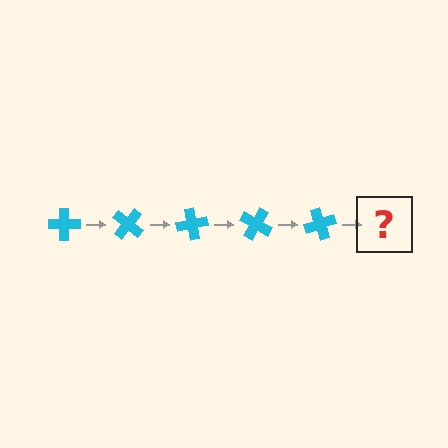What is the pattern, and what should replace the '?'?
The pattern is that the cross rotates 40 degrees each step. The '?' should be a cyan cross rotated 200 degrees.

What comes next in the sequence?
The next element should be a cyan cross rotated 200 degrees.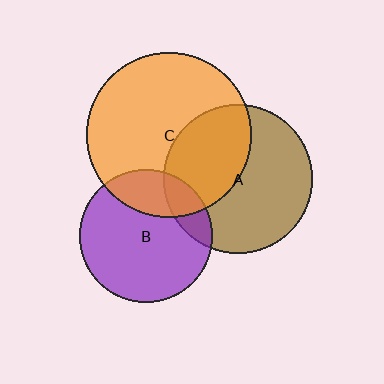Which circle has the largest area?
Circle C (orange).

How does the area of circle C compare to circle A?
Approximately 1.2 times.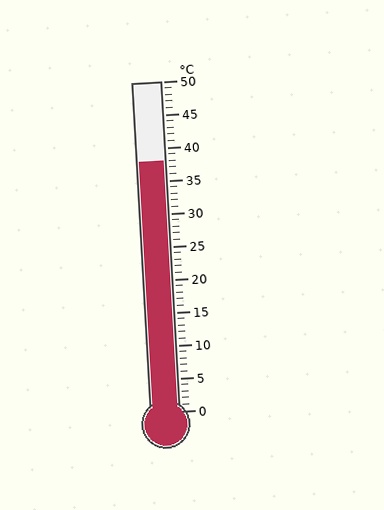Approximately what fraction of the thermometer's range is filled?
The thermometer is filled to approximately 75% of its range.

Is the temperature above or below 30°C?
The temperature is above 30°C.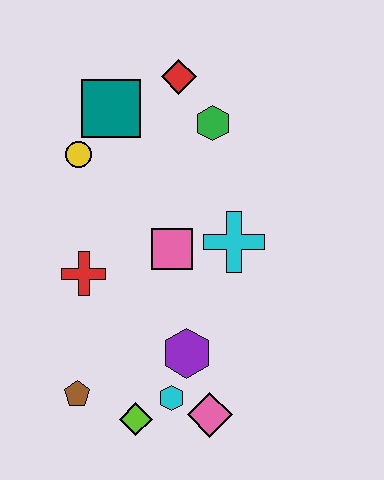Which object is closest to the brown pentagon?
The lime diamond is closest to the brown pentagon.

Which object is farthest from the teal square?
The pink diamond is farthest from the teal square.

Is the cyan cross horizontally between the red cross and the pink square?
No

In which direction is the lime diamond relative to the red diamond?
The lime diamond is below the red diamond.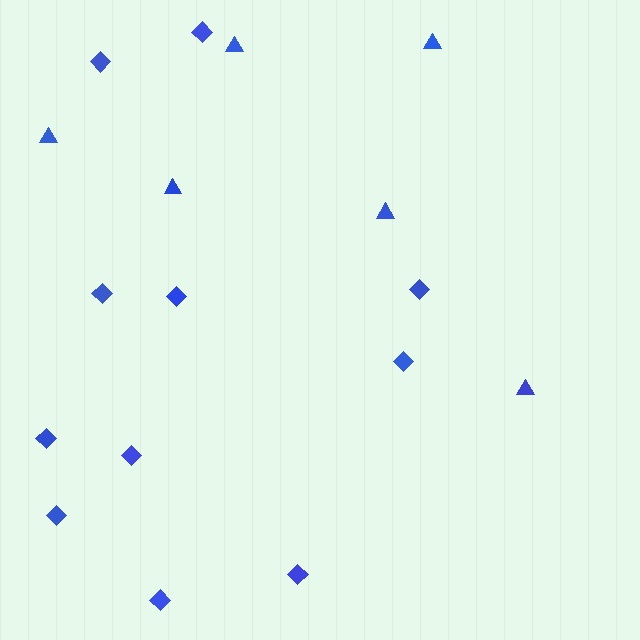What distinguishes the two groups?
There are 2 groups: one group of triangles (6) and one group of diamonds (11).